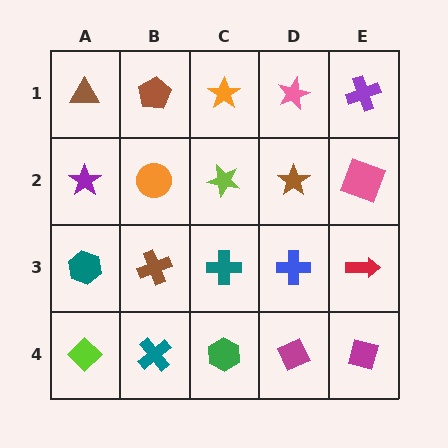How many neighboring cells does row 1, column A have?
2.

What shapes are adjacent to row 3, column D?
A brown star (row 2, column D), a magenta diamond (row 4, column D), a teal cross (row 3, column C), a red arrow (row 3, column E).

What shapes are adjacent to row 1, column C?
A lime star (row 2, column C), a brown pentagon (row 1, column B), a pink star (row 1, column D).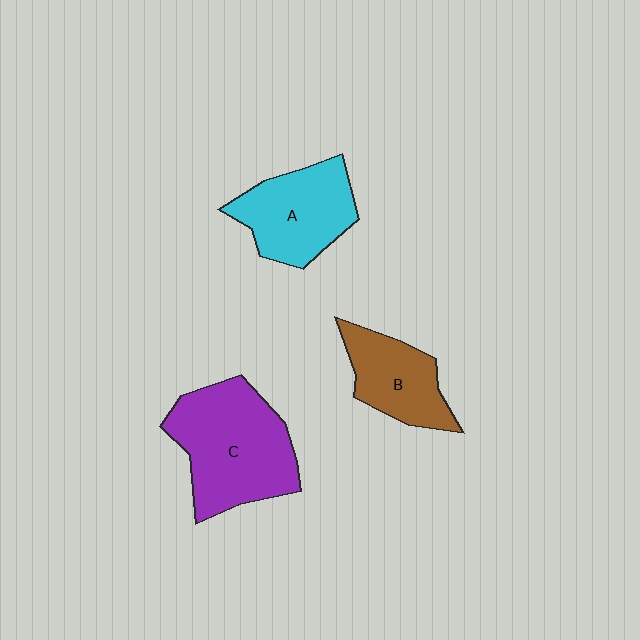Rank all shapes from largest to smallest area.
From largest to smallest: C (purple), A (cyan), B (brown).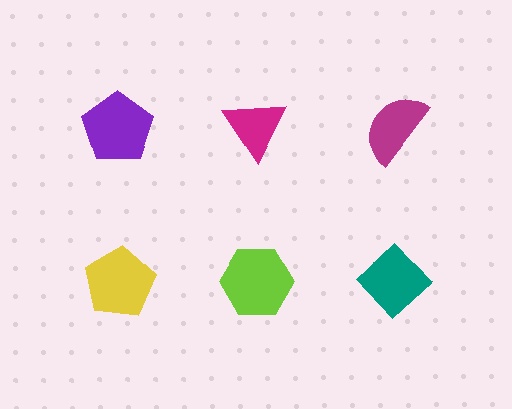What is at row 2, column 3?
A teal diamond.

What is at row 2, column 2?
A lime hexagon.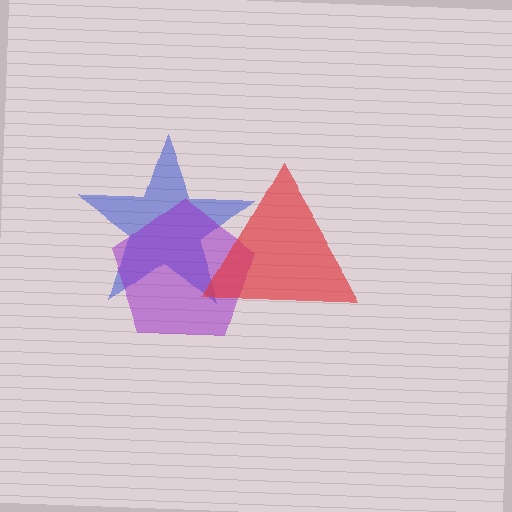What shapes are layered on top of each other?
The layered shapes are: a blue star, a purple pentagon, a red triangle.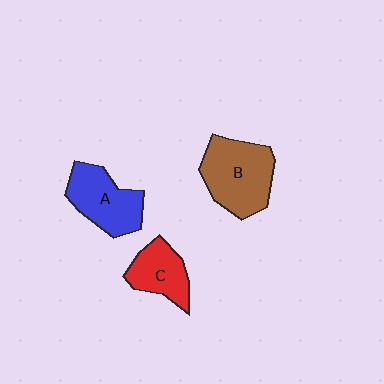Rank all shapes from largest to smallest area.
From largest to smallest: B (brown), A (blue), C (red).